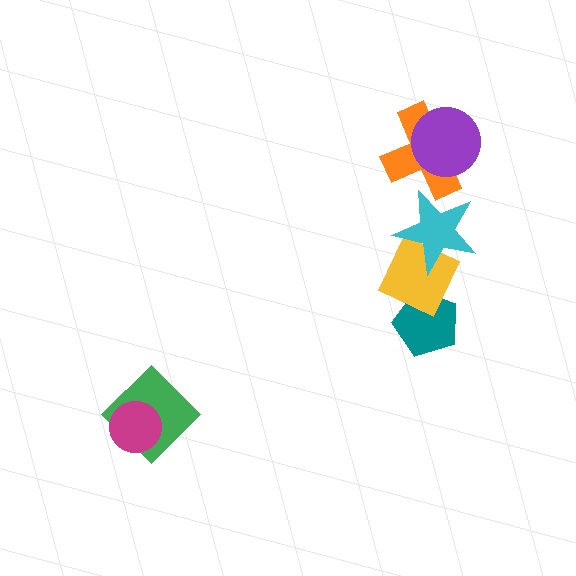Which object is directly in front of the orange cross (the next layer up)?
The cyan star is directly in front of the orange cross.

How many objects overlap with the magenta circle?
1 object overlaps with the magenta circle.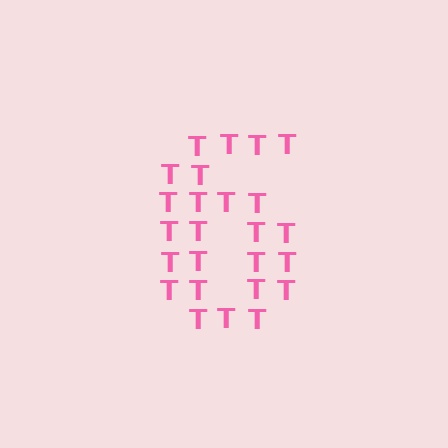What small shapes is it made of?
It is made of small letter T's.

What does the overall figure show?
The overall figure shows the digit 6.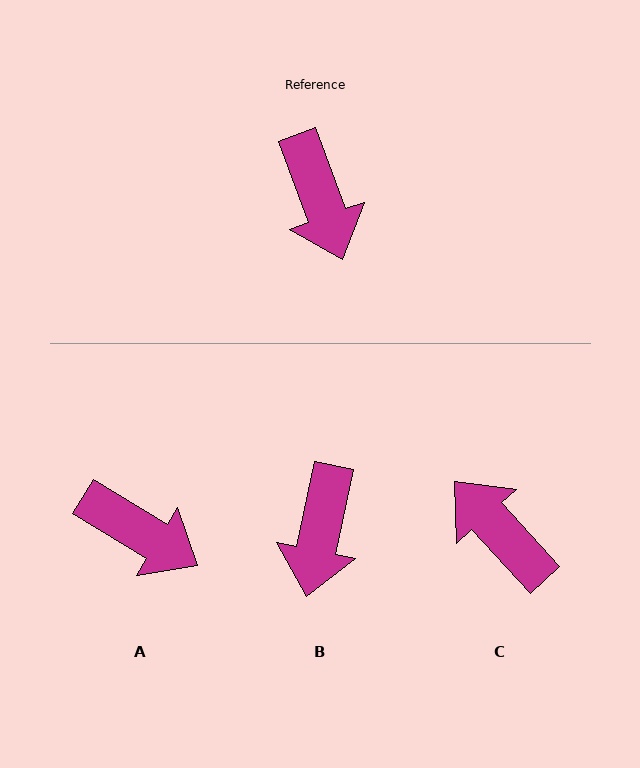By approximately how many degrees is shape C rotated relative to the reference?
Approximately 158 degrees clockwise.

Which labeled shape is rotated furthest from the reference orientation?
C, about 158 degrees away.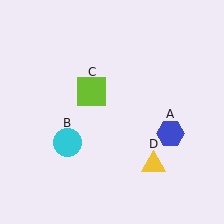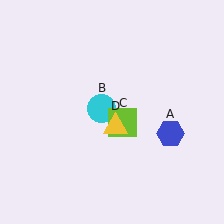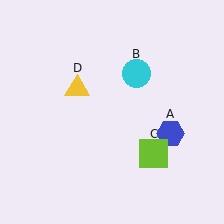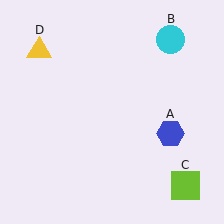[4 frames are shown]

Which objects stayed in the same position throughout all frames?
Blue hexagon (object A) remained stationary.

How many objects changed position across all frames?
3 objects changed position: cyan circle (object B), lime square (object C), yellow triangle (object D).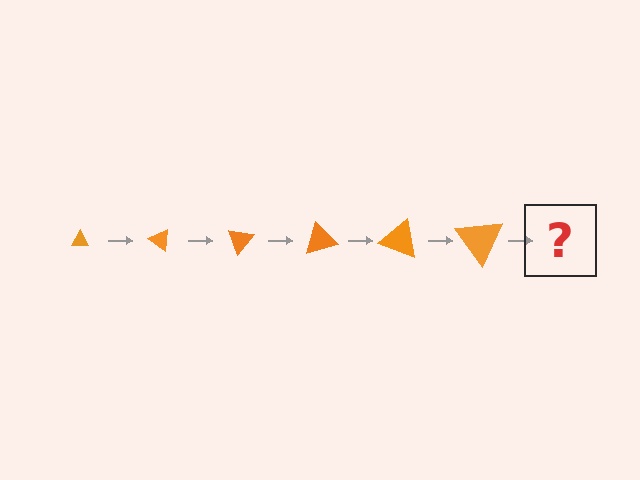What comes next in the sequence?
The next element should be a triangle, larger than the previous one and rotated 210 degrees from the start.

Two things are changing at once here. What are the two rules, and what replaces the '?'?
The two rules are that the triangle grows larger each step and it rotates 35 degrees each step. The '?' should be a triangle, larger than the previous one and rotated 210 degrees from the start.